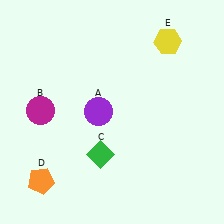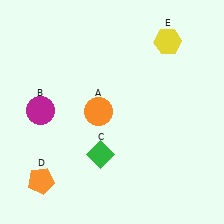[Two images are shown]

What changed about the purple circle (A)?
In Image 1, A is purple. In Image 2, it changed to orange.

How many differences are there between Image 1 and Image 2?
There is 1 difference between the two images.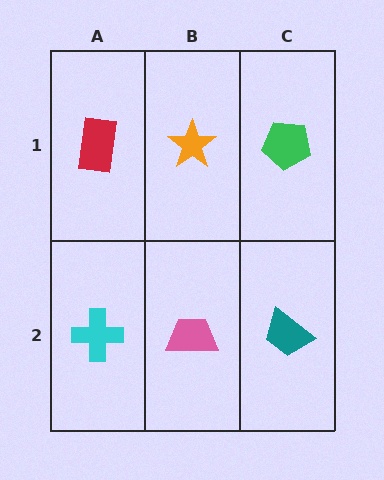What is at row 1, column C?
A green pentagon.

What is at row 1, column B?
An orange star.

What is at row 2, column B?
A pink trapezoid.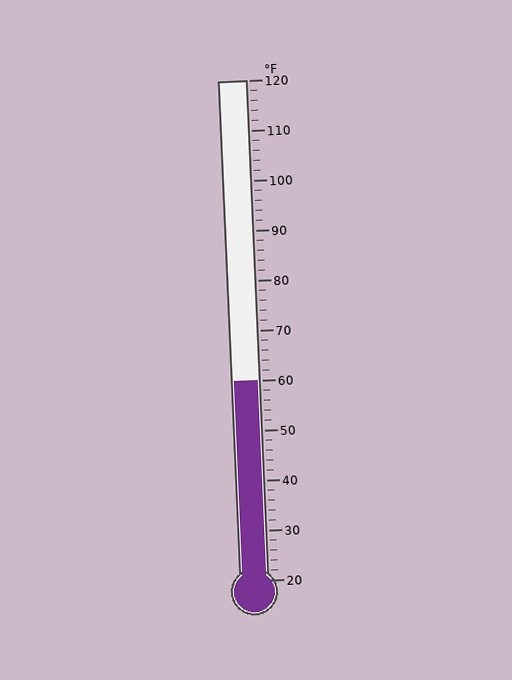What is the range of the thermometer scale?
The thermometer scale ranges from 20°F to 120°F.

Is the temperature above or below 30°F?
The temperature is above 30°F.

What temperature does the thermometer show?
The thermometer shows approximately 60°F.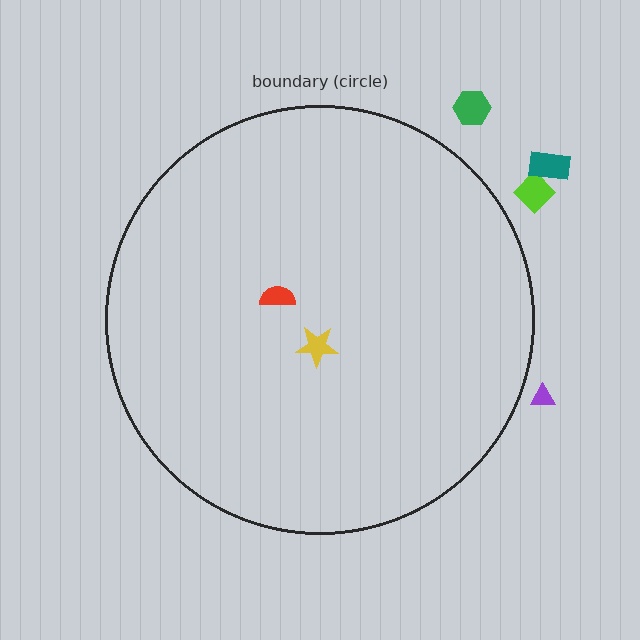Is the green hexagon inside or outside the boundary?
Outside.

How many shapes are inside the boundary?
2 inside, 4 outside.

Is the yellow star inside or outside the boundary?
Inside.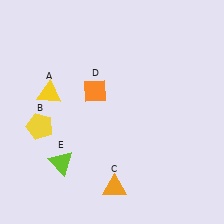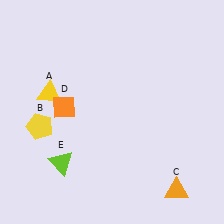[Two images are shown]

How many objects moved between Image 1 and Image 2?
2 objects moved between the two images.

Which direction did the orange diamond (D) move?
The orange diamond (D) moved left.